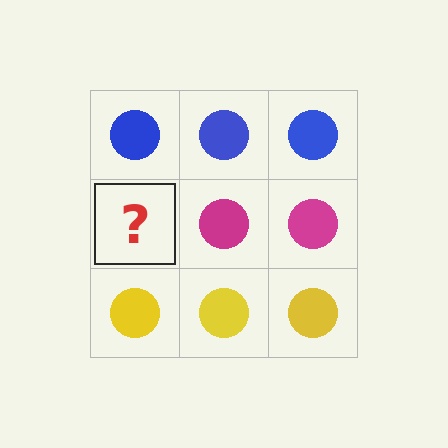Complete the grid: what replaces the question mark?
The question mark should be replaced with a magenta circle.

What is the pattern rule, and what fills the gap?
The rule is that each row has a consistent color. The gap should be filled with a magenta circle.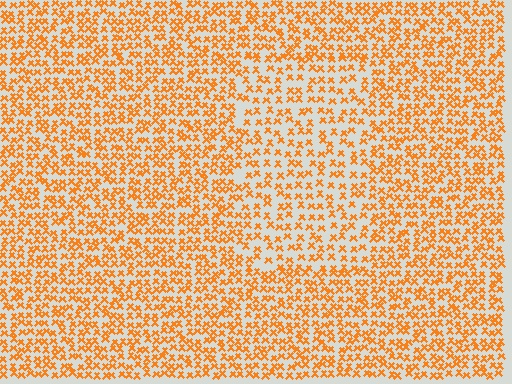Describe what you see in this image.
The image contains small orange elements arranged at two different densities. A rectangle-shaped region is visible where the elements are less densely packed than the surrounding area.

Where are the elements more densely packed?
The elements are more densely packed outside the rectangle boundary.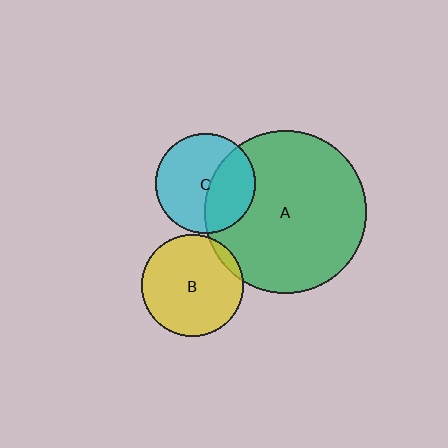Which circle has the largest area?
Circle A (green).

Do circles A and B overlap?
Yes.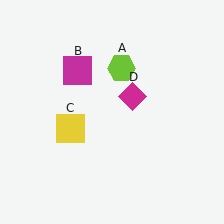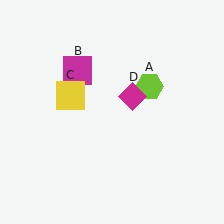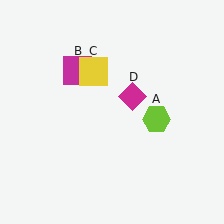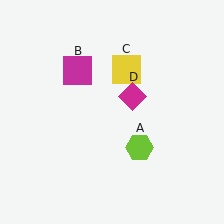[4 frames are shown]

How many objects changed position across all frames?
2 objects changed position: lime hexagon (object A), yellow square (object C).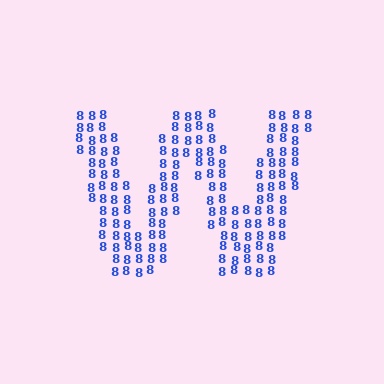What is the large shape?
The large shape is the letter W.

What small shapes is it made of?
It is made of small digit 8's.